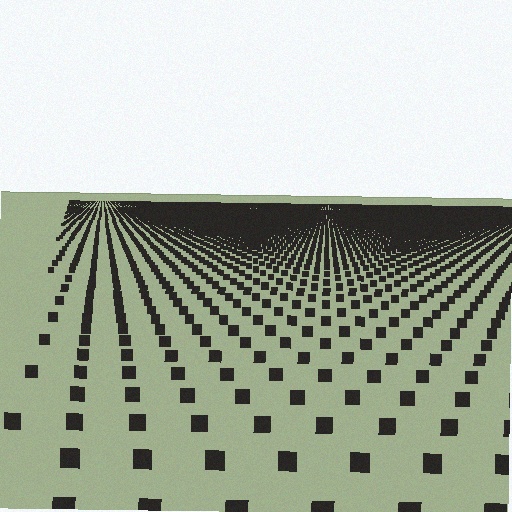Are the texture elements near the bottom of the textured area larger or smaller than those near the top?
Larger. Near the bottom, elements are closer to the viewer and appear at a bigger on-screen size.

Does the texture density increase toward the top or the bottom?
Density increases toward the top.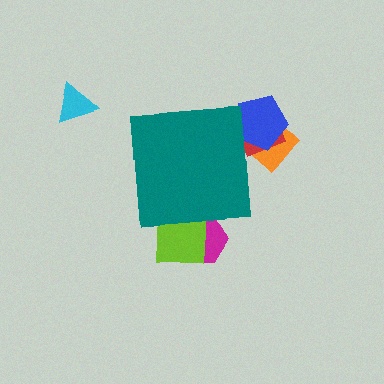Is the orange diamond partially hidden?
Yes, the orange diamond is partially hidden behind the teal square.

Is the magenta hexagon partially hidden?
Yes, the magenta hexagon is partially hidden behind the teal square.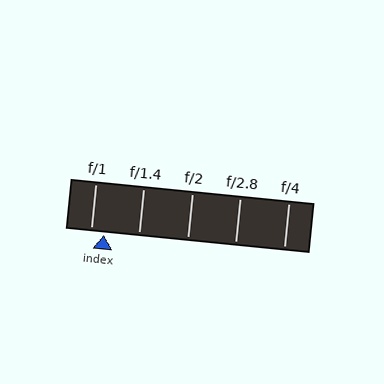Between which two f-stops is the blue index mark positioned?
The index mark is between f/1 and f/1.4.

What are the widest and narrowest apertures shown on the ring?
The widest aperture shown is f/1 and the narrowest is f/4.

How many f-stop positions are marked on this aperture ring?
There are 5 f-stop positions marked.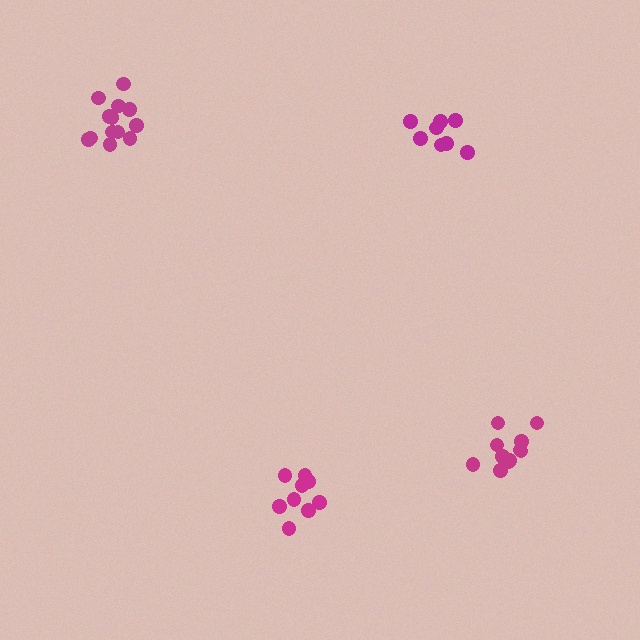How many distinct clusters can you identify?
There are 4 distinct clusters.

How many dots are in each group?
Group 1: 9 dots, Group 2: 11 dots, Group 3: 9 dots, Group 4: 13 dots (42 total).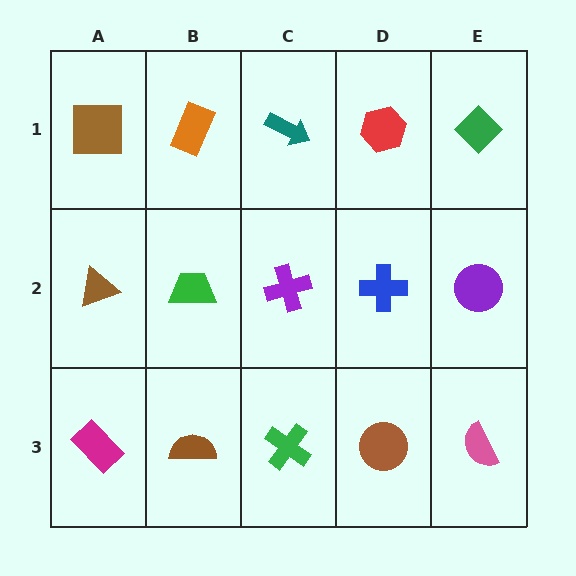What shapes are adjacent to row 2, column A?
A brown square (row 1, column A), a magenta rectangle (row 3, column A), a green trapezoid (row 2, column B).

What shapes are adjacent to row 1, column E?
A purple circle (row 2, column E), a red hexagon (row 1, column D).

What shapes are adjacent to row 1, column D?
A blue cross (row 2, column D), a teal arrow (row 1, column C), a green diamond (row 1, column E).